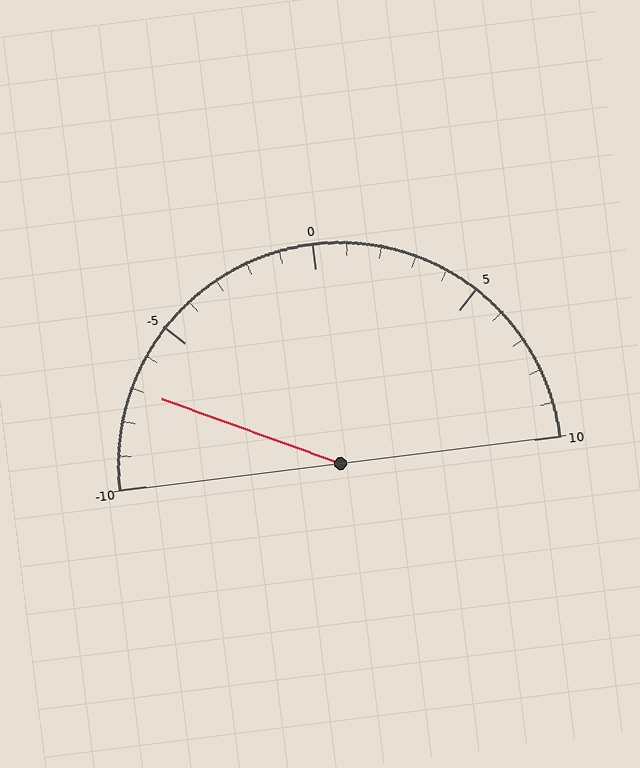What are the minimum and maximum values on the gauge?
The gauge ranges from -10 to 10.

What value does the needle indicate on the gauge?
The needle indicates approximately -7.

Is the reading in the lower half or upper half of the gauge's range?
The reading is in the lower half of the range (-10 to 10).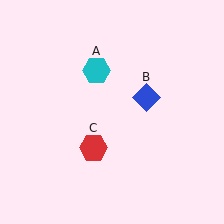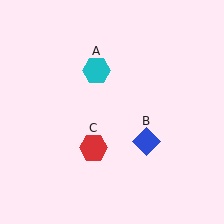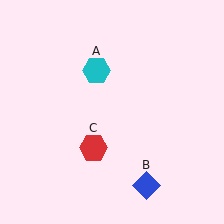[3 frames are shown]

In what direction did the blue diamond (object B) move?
The blue diamond (object B) moved down.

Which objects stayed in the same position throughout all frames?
Cyan hexagon (object A) and red hexagon (object C) remained stationary.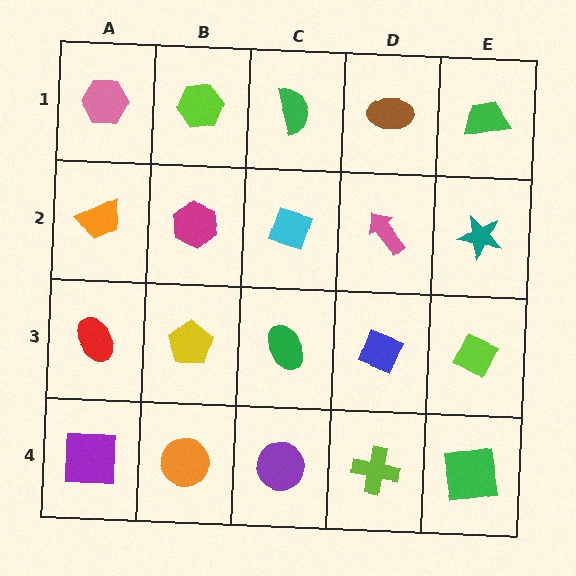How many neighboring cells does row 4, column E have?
2.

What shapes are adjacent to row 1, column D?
A pink arrow (row 2, column D), a green semicircle (row 1, column C), a green trapezoid (row 1, column E).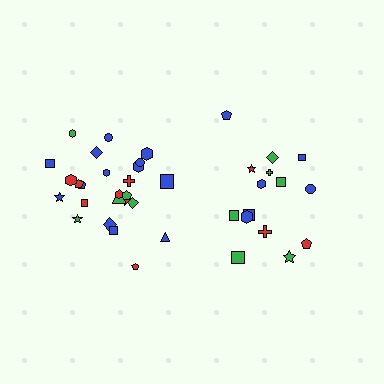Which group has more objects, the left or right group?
The left group.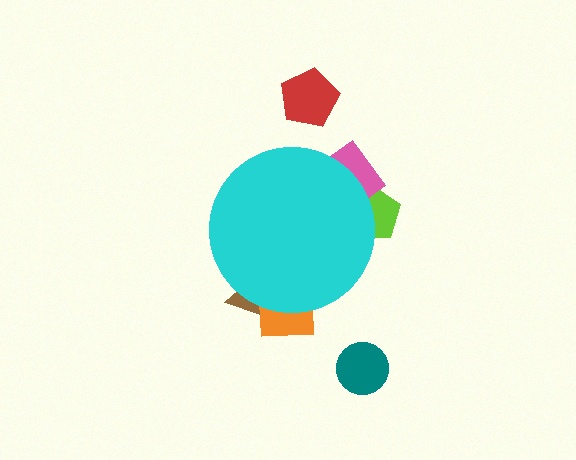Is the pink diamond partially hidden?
Yes, the pink diamond is partially hidden behind the cyan circle.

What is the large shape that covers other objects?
A cyan circle.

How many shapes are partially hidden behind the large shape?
4 shapes are partially hidden.